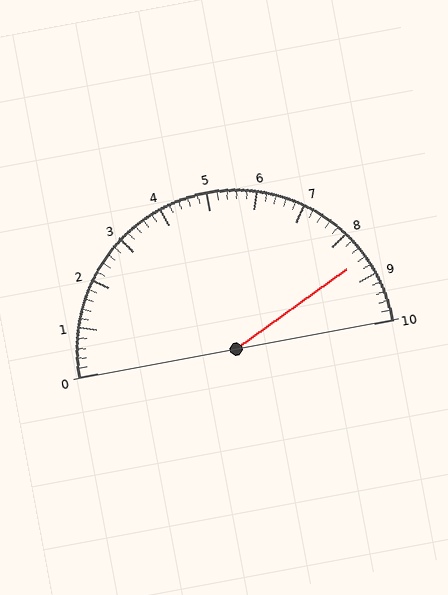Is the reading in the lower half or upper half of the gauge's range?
The reading is in the upper half of the range (0 to 10).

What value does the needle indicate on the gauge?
The needle indicates approximately 8.6.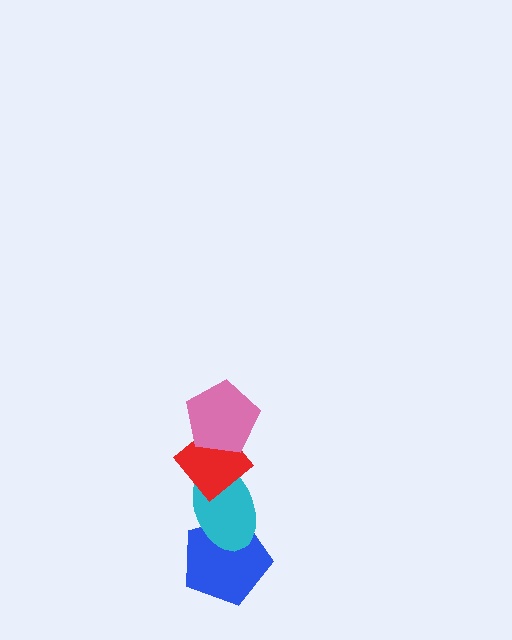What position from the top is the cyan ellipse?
The cyan ellipse is 3rd from the top.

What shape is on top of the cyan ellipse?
The red diamond is on top of the cyan ellipse.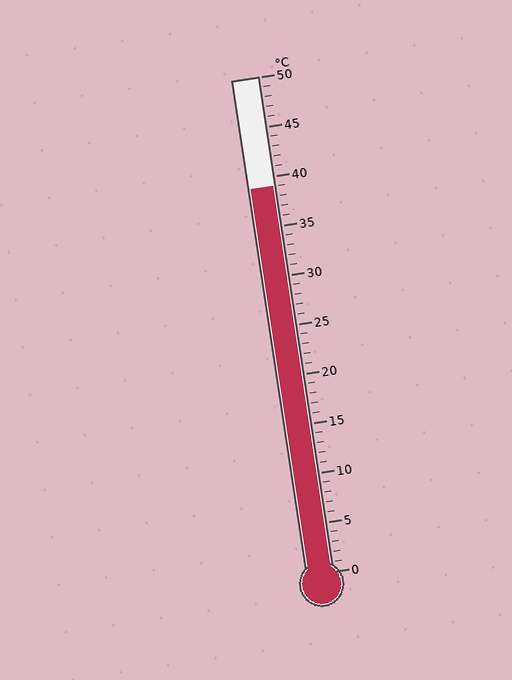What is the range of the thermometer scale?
The thermometer scale ranges from 0°C to 50°C.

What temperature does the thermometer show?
The thermometer shows approximately 39°C.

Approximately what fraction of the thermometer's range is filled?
The thermometer is filled to approximately 80% of its range.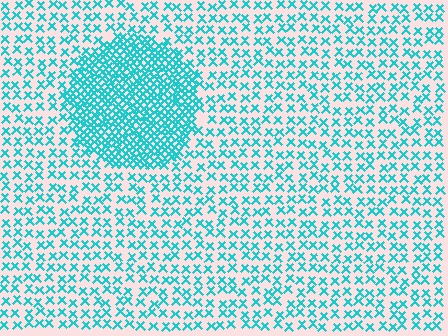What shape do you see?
I see a circle.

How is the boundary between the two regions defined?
The boundary is defined by a change in element density (approximately 2.7x ratio). All elements are the same color, size, and shape.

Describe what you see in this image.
The image contains small cyan elements arranged at two different densities. A circle-shaped region is visible where the elements are more densely packed than the surrounding area.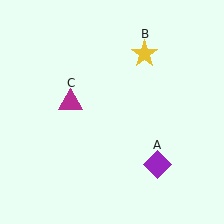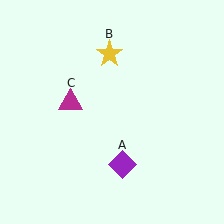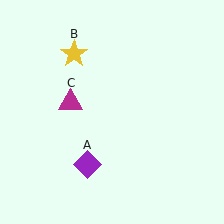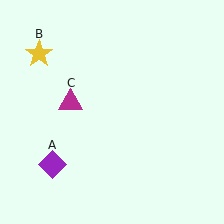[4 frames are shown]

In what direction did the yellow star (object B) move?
The yellow star (object B) moved left.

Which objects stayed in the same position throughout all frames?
Magenta triangle (object C) remained stationary.